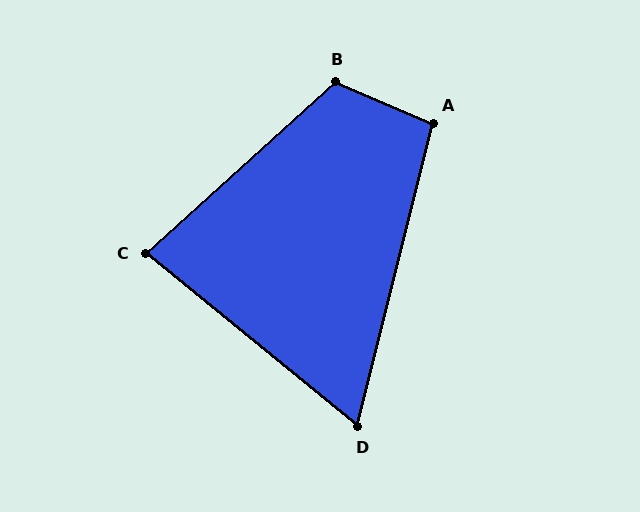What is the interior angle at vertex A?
Approximately 99 degrees (obtuse).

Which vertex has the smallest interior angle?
D, at approximately 65 degrees.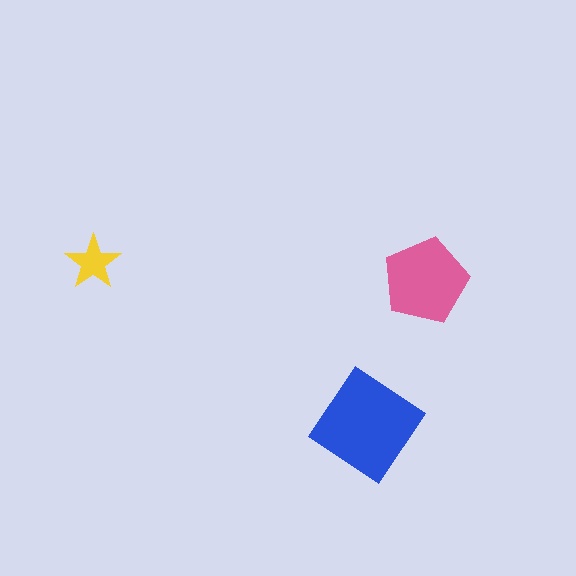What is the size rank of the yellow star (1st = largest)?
3rd.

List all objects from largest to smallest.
The blue diamond, the pink pentagon, the yellow star.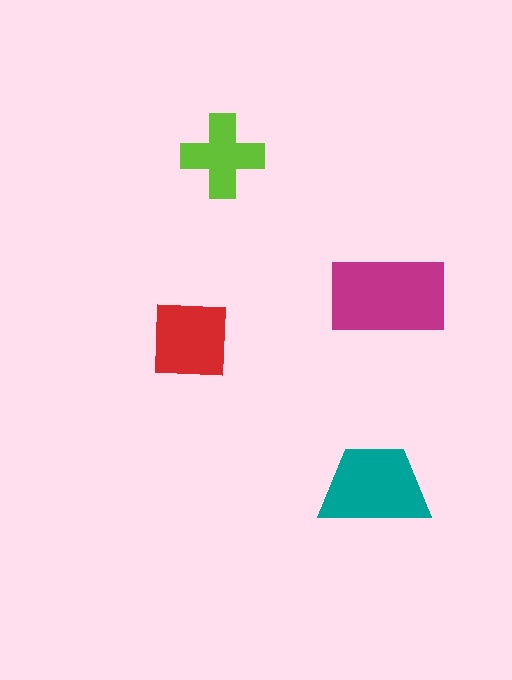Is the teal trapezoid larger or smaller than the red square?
Larger.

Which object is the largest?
The magenta rectangle.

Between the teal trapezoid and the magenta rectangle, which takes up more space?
The magenta rectangle.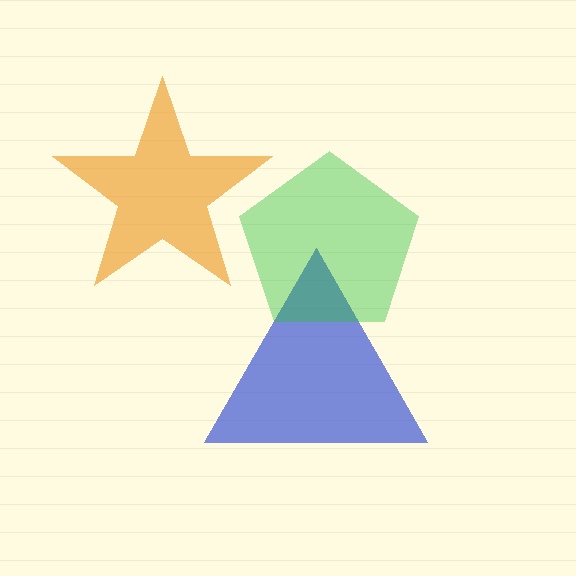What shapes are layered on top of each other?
The layered shapes are: a blue triangle, an orange star, a green pentagon.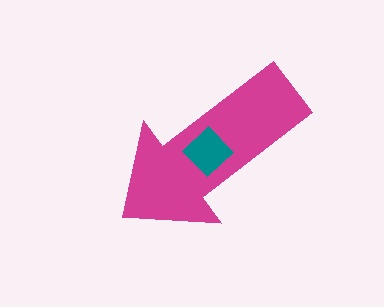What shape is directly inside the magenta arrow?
The teal diamond.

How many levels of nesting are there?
2.